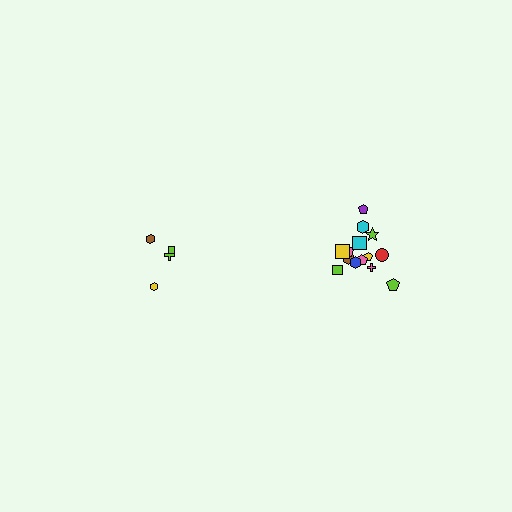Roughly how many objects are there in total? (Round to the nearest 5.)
Roughly 20 objects in total.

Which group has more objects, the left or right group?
The right group.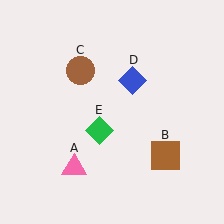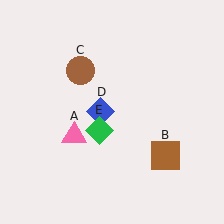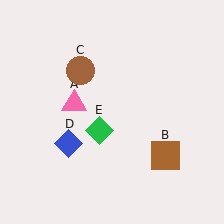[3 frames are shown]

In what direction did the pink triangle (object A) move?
The pink triangle (object A) moved up.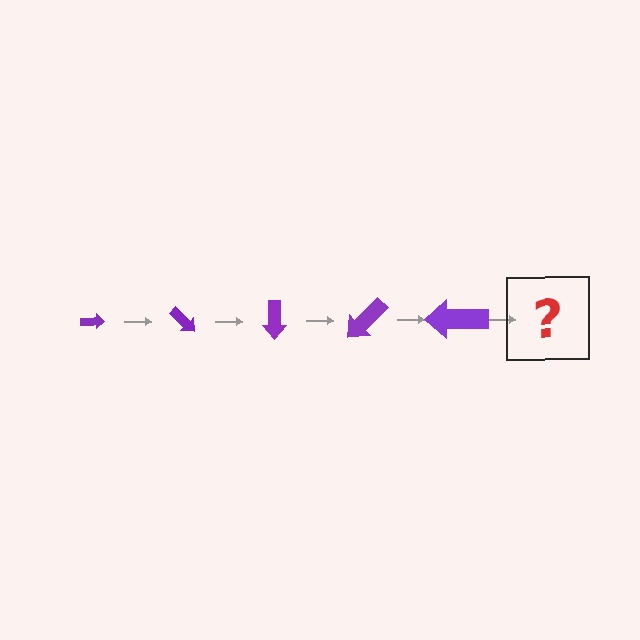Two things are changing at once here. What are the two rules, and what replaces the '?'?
The two rules are that the arrow grows larger each step and it rotates 45 degrees each step. The '?' should be an arrow, larger than the previous one and rotated 225 degrees from the start.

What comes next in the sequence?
The next element should be an arrow, larger than the previous one and rotated 225 degrees from the start.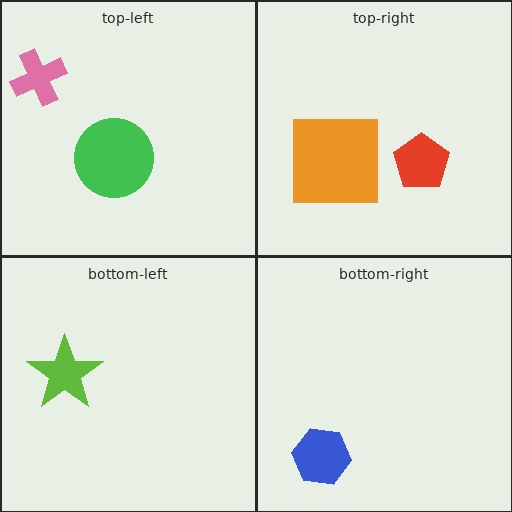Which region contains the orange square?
The top-right region.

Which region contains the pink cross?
The top-left region.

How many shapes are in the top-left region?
2.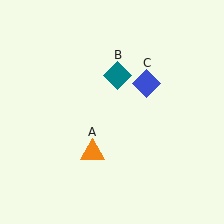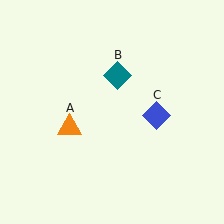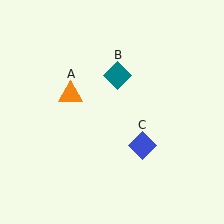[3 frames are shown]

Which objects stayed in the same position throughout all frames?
Teal diamond (object B) remained stationary.